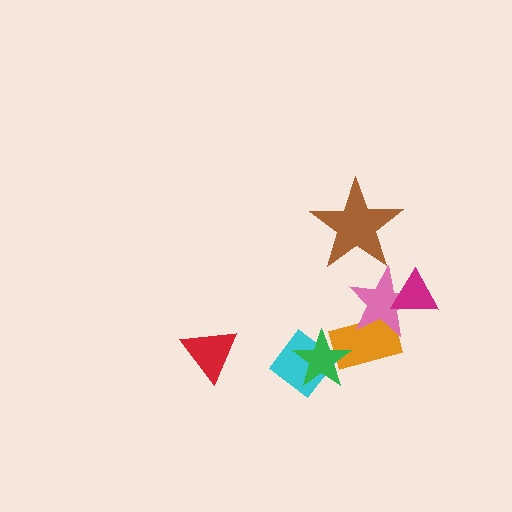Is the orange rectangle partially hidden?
Yes, it is partially covered by another shape.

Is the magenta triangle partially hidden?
No, no other shape covers it.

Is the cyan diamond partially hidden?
Yes, it is partially covered by another shape.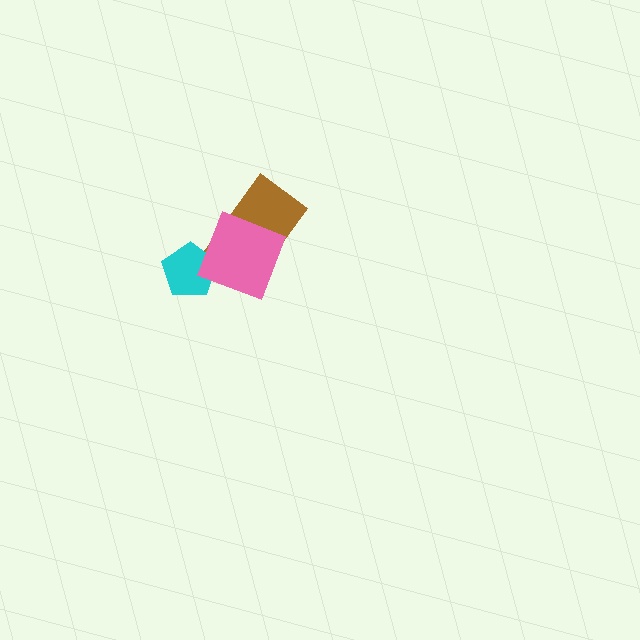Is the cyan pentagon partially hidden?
Yes, it is partially covered by another shape.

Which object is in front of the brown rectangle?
The pink diamond is in front of the brown rectangle.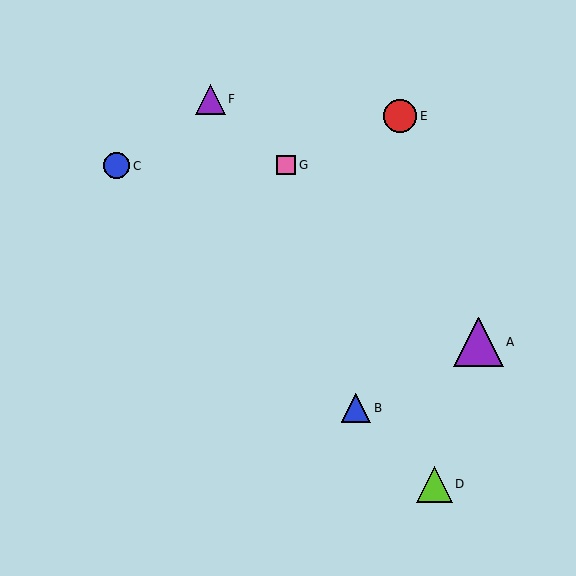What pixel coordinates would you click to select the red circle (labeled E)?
Click at (400, 116) to select the red circle E.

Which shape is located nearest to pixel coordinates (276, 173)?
The pink square (labeled G) at (286, 165) is nearest to that location.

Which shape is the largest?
The purple triangle (labeled A) is the largest.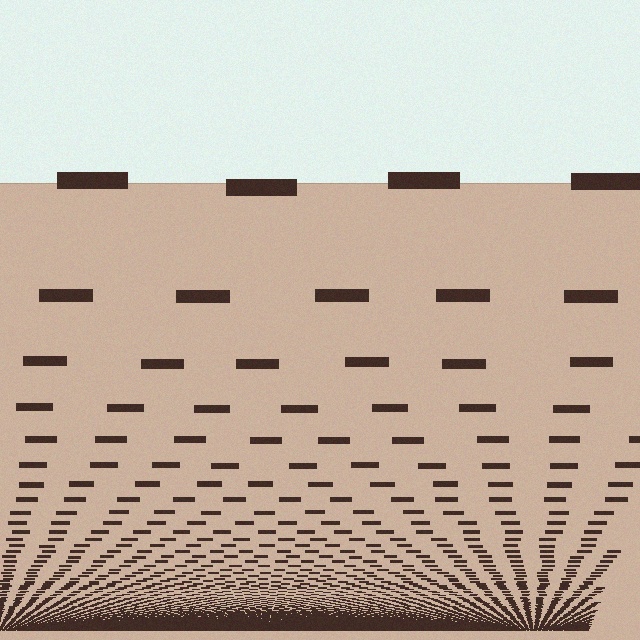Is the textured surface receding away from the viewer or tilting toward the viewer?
The surface appears to tilt toward the viewer. Texture elements get larger and sparser toward the top.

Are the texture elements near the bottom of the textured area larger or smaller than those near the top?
Smaller. The gradient is inverted — elements near the bottom are smaller and denser.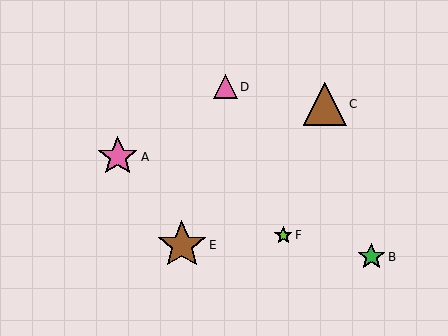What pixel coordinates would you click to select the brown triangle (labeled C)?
Click at (325, 104) to select the brown triangle C.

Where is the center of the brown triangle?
The center of the brown triangle is at (325, 104).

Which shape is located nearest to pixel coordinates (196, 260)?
The brown star (labeled E) at (182, 245) is nearest to that location.